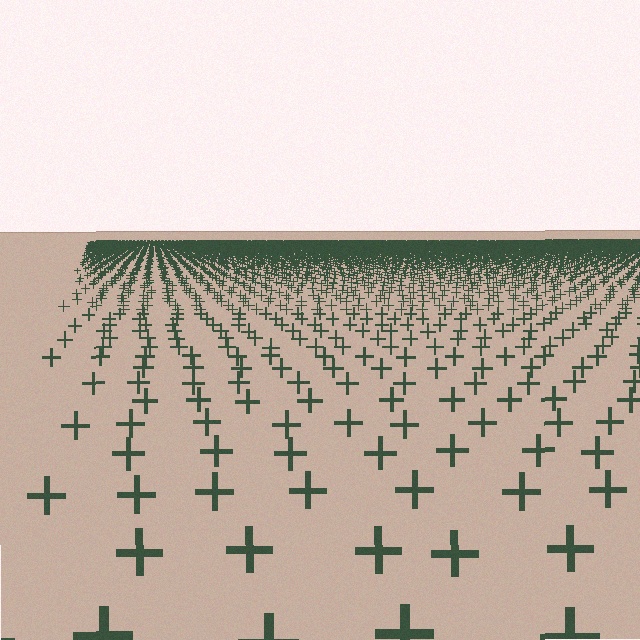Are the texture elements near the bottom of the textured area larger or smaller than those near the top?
Larger. Near the bottom, elements are closer to the viewer and appear at a bigger on-screen size.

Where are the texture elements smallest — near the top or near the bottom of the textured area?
Near the top.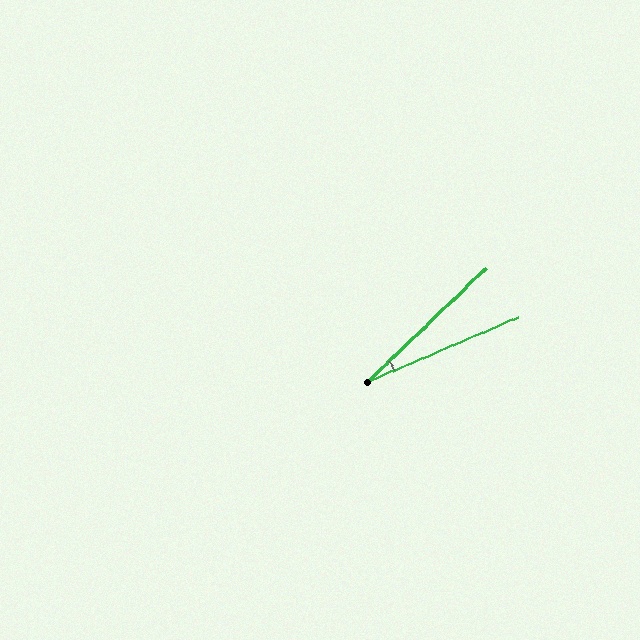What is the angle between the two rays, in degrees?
Approximately 21 degrees.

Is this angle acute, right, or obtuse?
It is acute.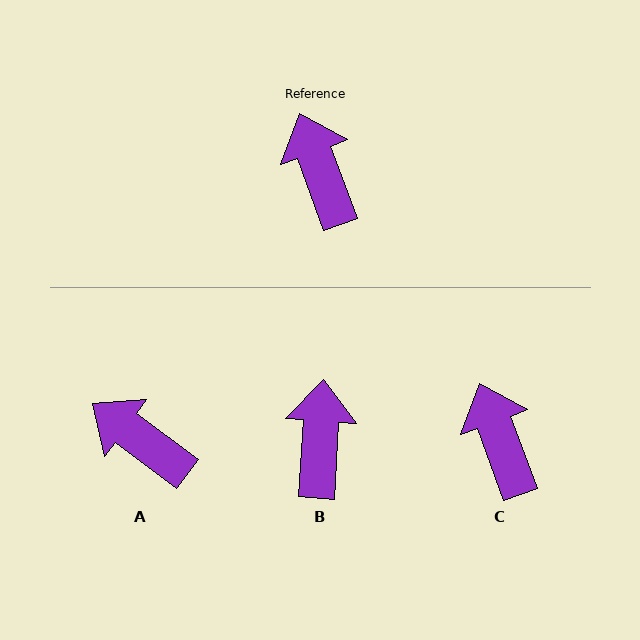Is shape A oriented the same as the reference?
No, it is off by about 33 degrees.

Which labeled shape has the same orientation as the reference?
C.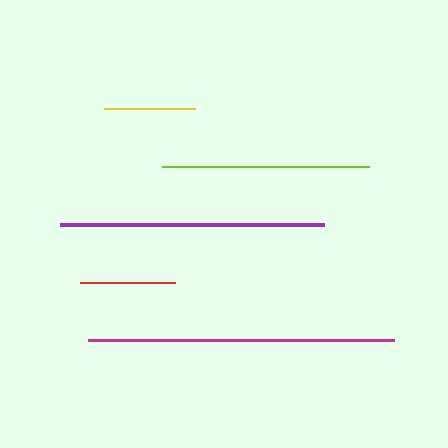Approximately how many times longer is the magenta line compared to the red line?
The magenta line is approximately 3.2 times the length of the red line.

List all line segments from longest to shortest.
From longest to shortest: magenta, purple, lime, red, yellow.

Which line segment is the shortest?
The yellow line is the shortest at approximately 91 pixels.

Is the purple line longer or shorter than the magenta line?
The magenta line is longer than the purple line.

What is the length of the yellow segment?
The yellow segment is approximately 91 pixels long.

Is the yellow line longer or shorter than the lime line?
The lime line is longer than the yellow line.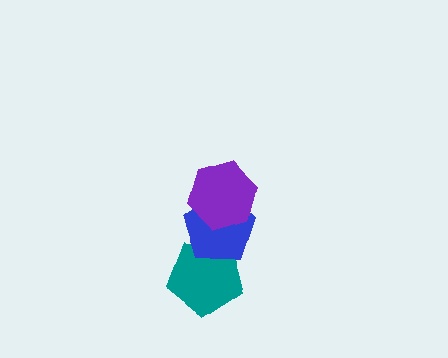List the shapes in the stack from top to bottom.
From top to bottom: the purple hexagon, the blue pentagon, the teal pentagon.